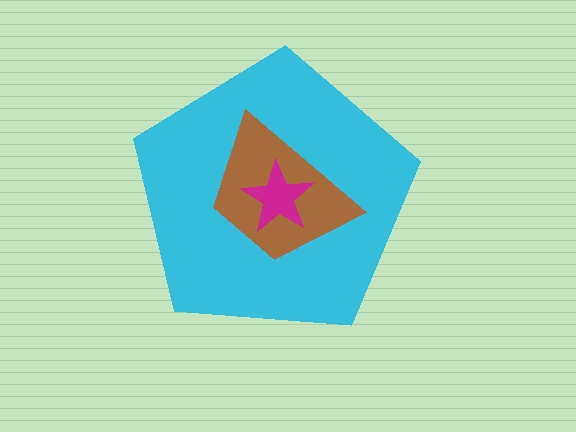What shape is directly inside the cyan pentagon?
The brown trapezoid.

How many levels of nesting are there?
3.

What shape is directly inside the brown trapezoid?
The magenta star.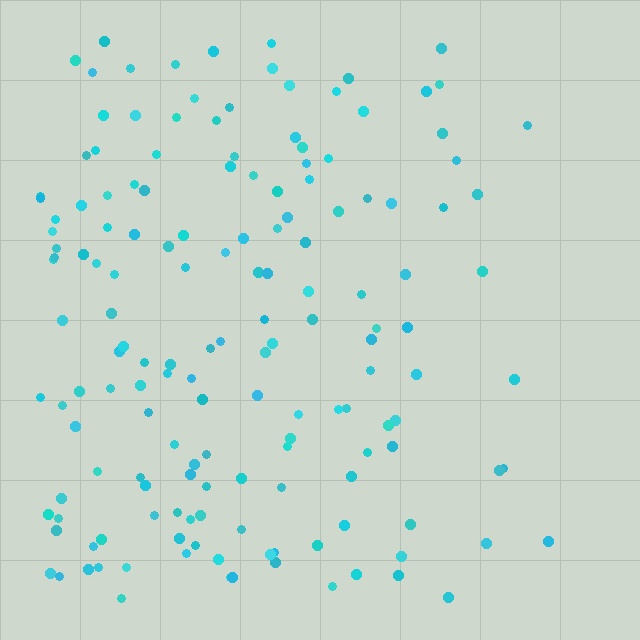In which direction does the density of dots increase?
From right to left, with the left side densest.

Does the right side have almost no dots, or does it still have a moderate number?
Still a moderate number, just noticeably fewer than the left.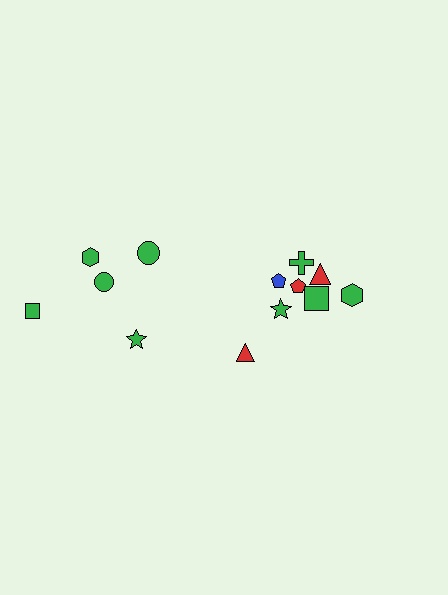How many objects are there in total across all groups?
There are 13 objects.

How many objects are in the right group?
There are 8 objects.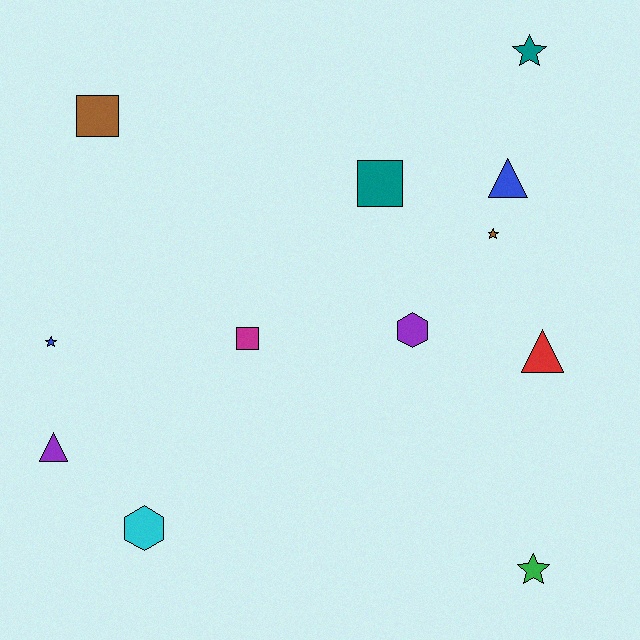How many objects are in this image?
There are 12 objects.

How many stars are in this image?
There are 4 stars.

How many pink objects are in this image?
There are no pink objects.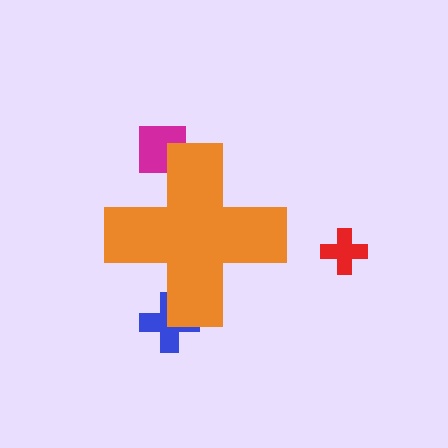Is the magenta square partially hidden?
Yes, the magenta square is partially hidden behind the orange cross.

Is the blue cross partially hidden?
Yes, the blue cross is partially hidden behind the orange cross.